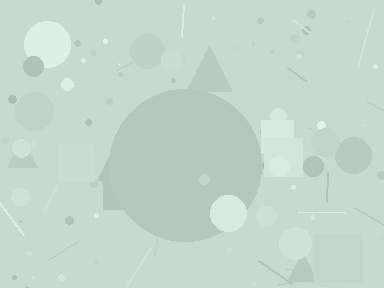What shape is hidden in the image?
A circle is hidden in the image.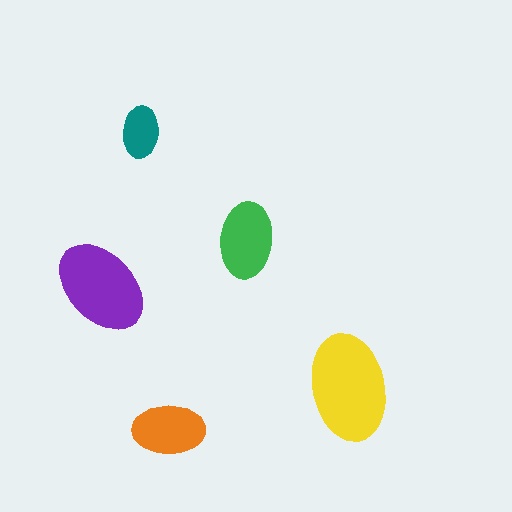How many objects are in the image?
There are 5 objects in the image.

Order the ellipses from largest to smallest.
the yellow one, the purple one, the green one, the orange one, the teal one.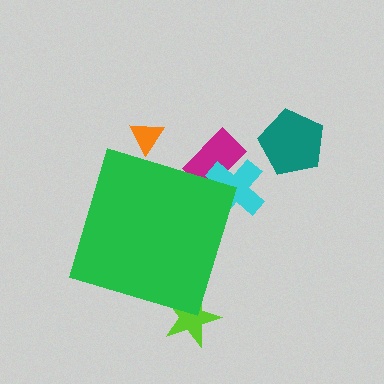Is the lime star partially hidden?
Yes, the lime star is partially hidden behind the green diamond.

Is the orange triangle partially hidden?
Yes, the orange triangle is partially hidden behind the green diamond.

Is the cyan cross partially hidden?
Yes, the cyan cross is partially hidden behind the green diamond.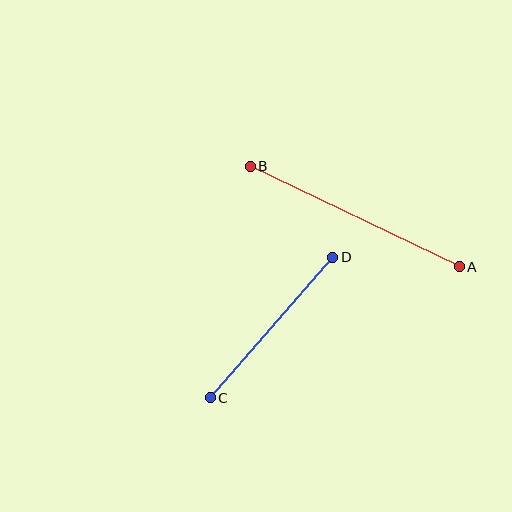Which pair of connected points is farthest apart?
Points A and B are farthest apart.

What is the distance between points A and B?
The distance is approximately 232 pixels.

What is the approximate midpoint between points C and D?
The midpoint is at approximately (271, 327) pixels.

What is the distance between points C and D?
The distance is approximately 187 pixels.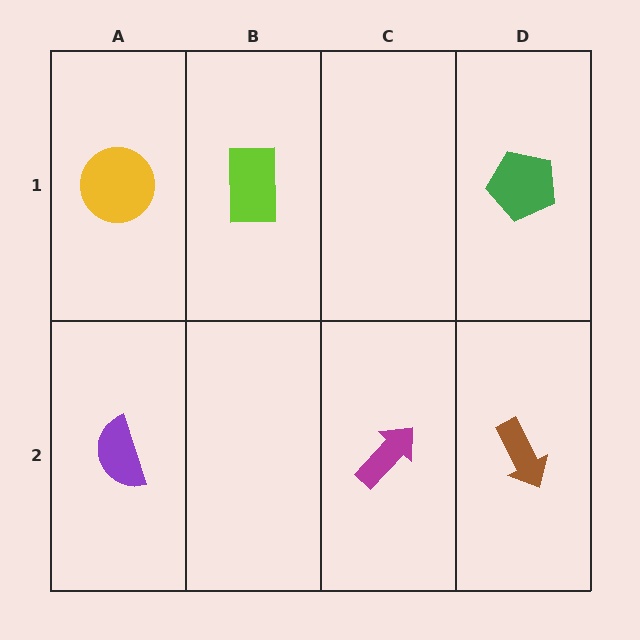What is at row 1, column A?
A yellow circle.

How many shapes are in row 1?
3 shapes.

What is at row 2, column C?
A magenta arrow.